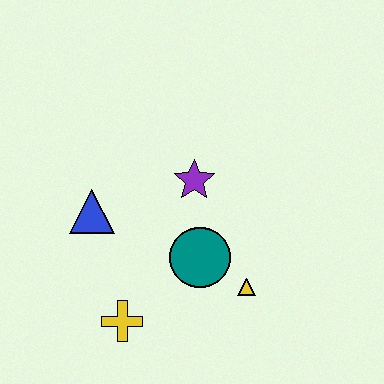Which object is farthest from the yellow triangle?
The blue triangle is farthest from the yellow triangle.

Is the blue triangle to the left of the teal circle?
Yes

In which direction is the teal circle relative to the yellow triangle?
The teal circle is to the left of the yellow triangle.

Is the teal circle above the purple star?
No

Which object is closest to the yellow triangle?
The teal circle is closest to the yellow triangle.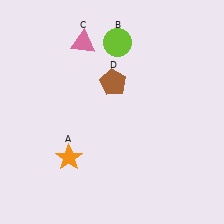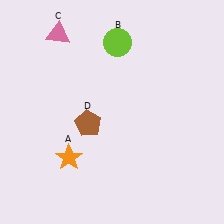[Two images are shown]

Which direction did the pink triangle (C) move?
The pink triangle (C) moved left.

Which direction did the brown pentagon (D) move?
The brown pentagon (D) moved down.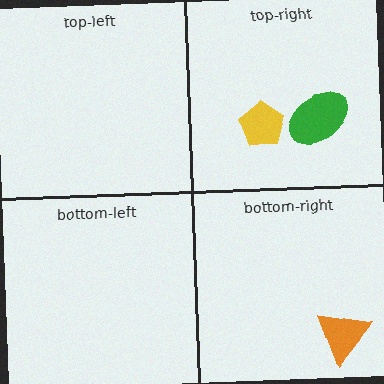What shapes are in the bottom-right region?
The orange triangle.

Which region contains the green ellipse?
The top-right region.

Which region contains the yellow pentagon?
The top-right region.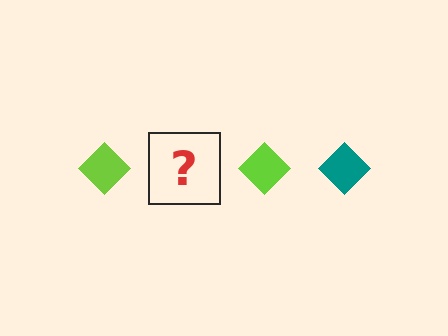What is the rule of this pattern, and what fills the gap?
The rule is that the pattern cycles through lime, teal diamonds. The gap should be filled with a teal diamond.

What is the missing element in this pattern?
The missing element is a teal diamond.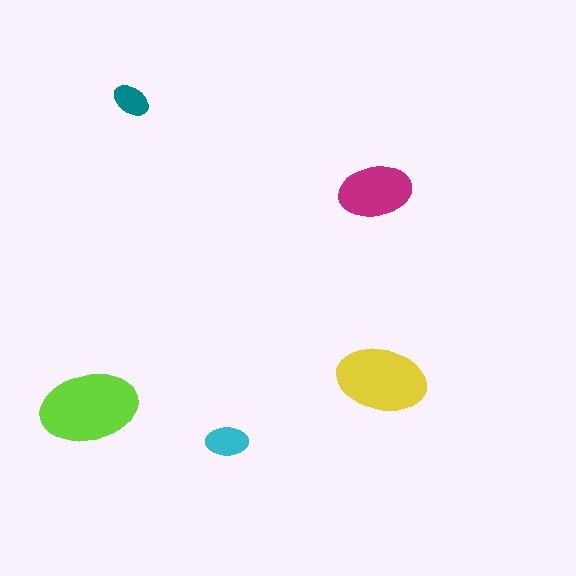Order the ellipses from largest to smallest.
the lime one, the yellow one, the magenta one, the cyan one, the teal one.